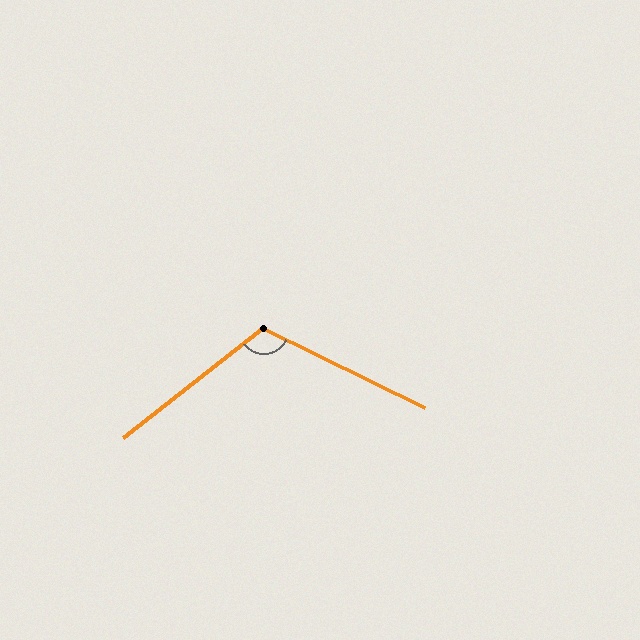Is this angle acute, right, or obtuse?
It is obtuse.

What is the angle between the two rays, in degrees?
Approximately 116 degrees.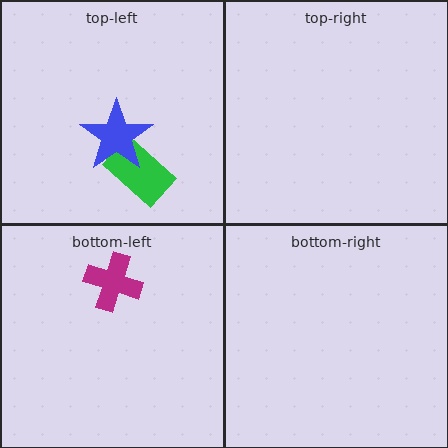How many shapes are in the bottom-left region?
1.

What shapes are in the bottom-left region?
The magenta cross.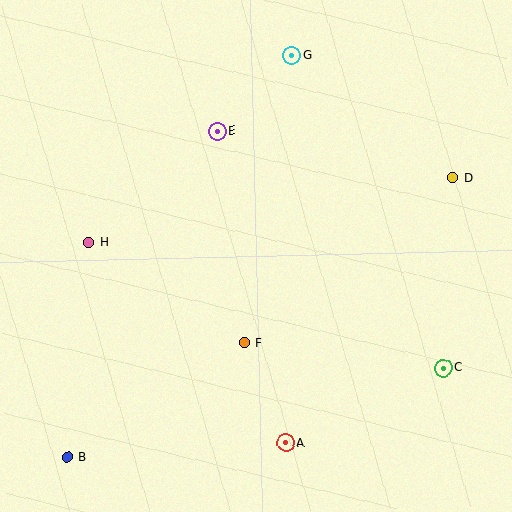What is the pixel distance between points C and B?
The distance between C and B is 386 pixels.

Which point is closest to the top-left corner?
Point E is closest to the top-left corner.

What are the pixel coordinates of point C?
Point C is at (443, 368).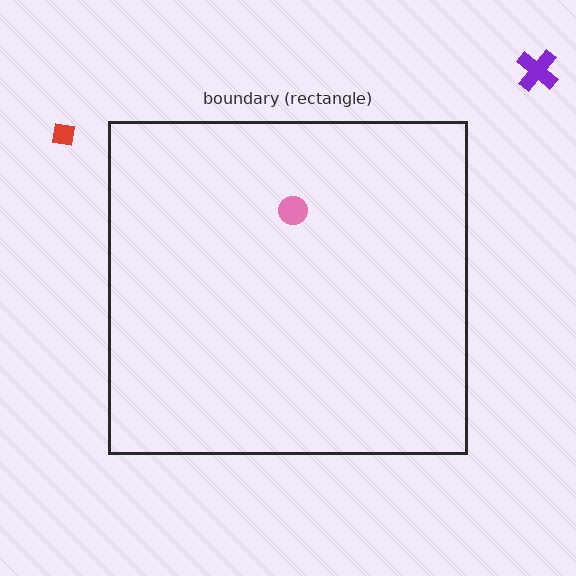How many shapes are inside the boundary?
1 inside, 2 outside.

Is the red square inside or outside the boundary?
Outside.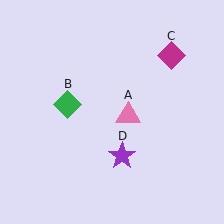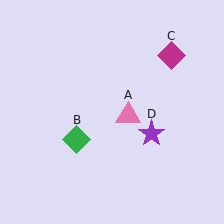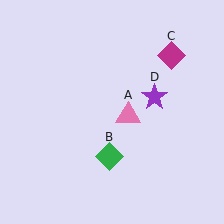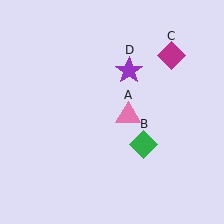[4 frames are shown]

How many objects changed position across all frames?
2 objects changed position: green diamond (object B), purple star (object D).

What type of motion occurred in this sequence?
The green diamond (object B), purple star (object D) rotated counterclockwise around the center of the scene.